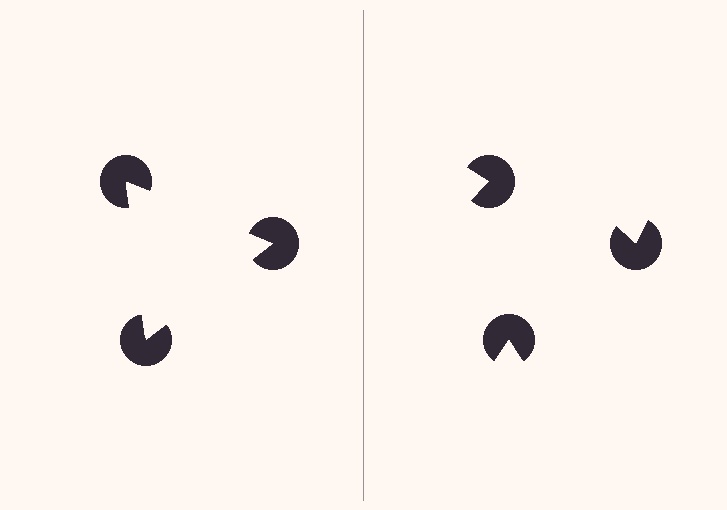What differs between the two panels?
The pac-man discs are positioned identically on both sides; only the wedge orientations differ. On the left they align to a triangle; on the right they are misaligned.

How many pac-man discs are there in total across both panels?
6 — 3 on each side.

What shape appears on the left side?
An illusory triangle.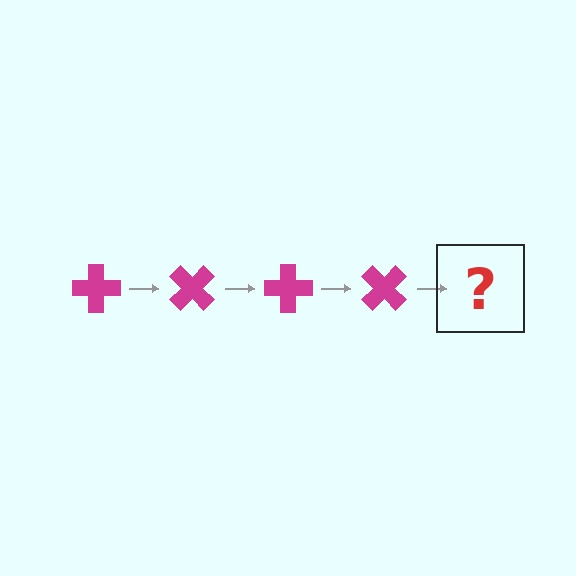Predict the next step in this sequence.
The next step is a magenta cross rotated 180 degrees.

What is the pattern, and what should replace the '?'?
The pattern is that the cross rotates 45 degrees each step. The '?' should be a magenta cross rotated 180 degrees.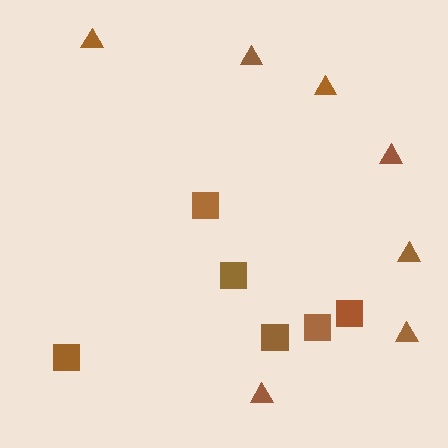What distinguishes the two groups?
There are 2 groups: one group of squares (6) and one group of triangles (7).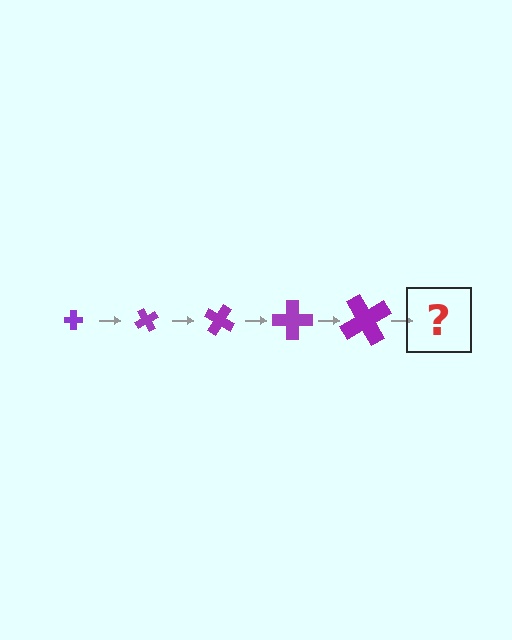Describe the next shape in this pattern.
It should be a cross, larger than the previous one and rotated 300 degrees from the start.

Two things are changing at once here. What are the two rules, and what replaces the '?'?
The two rules are that the cross grows larger each step and it rotates 60 degrees each step. The '?' should be a cross, larger than the previous one and rotated 300 degrees from the start.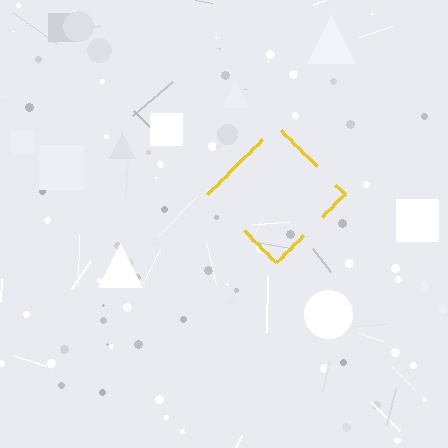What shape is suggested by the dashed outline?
The dashed outline suggests a diamond.